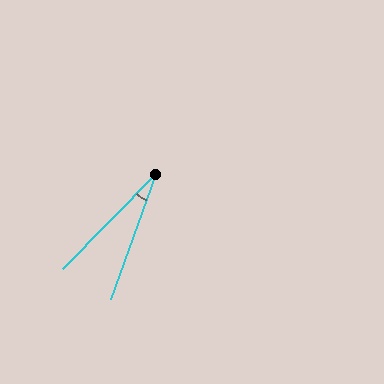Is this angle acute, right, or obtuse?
It is acute.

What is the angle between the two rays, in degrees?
Approximately 25 degrees.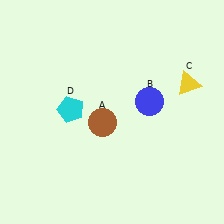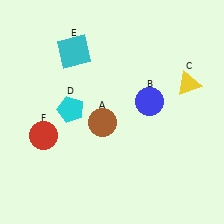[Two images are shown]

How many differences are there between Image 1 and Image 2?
There are 2 differences between the two images.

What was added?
A cyan square (E), a red circle (F) were added in Image 2.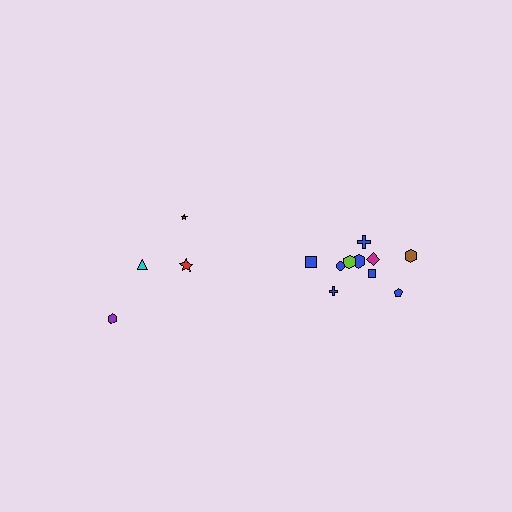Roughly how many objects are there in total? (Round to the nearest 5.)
Roughly 15 objects in total.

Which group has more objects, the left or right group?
The right group.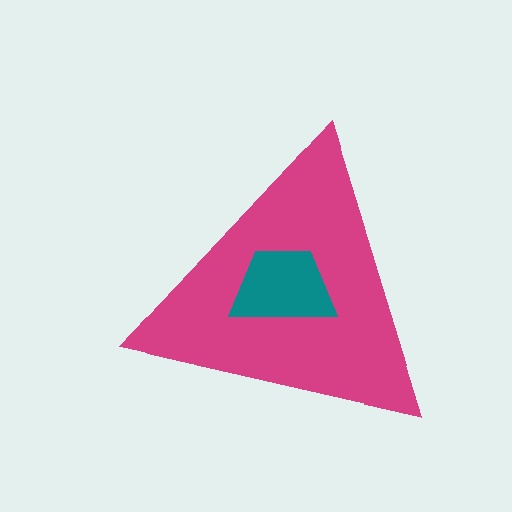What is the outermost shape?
The magenta triangle.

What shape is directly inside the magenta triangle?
The teal trapezoid.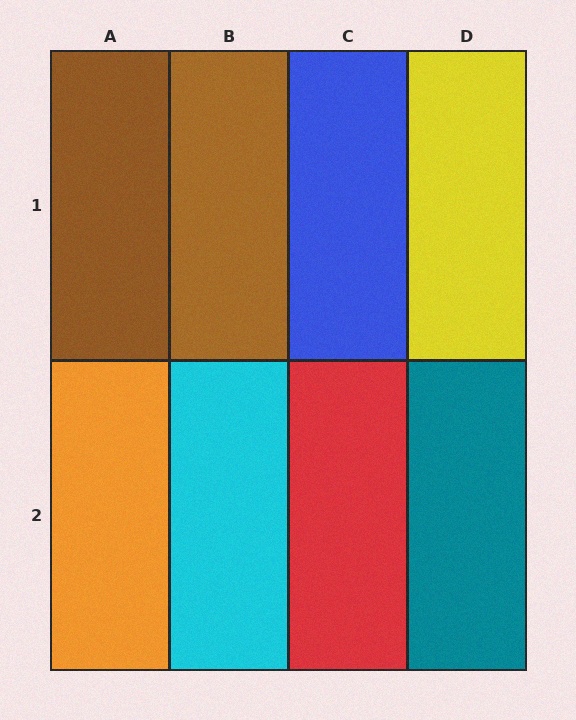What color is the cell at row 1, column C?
Blue.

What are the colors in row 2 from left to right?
Orange, cyan, red, teal.